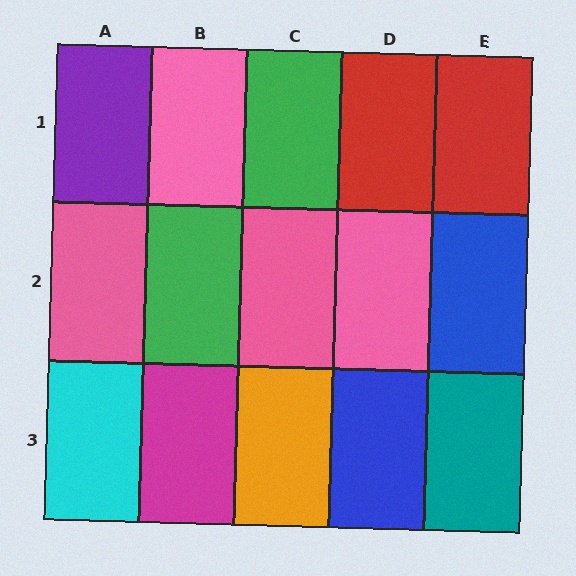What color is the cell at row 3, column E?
Teal.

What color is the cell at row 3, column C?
Orange.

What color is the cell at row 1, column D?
Red.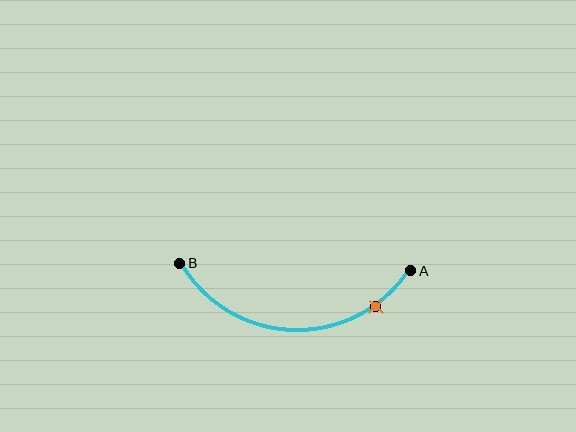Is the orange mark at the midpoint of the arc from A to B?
No. The orange mark lies on the arc but is closer to endpoint A. The arc midpoint would be at the point on the curve equidistant along the arc from both A and B.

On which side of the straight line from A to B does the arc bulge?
The arc bulges below the straight line connecting A and B.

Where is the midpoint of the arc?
The arc midpoint is the point on the curve farthest from the straight line joining A and B. It sits below that line.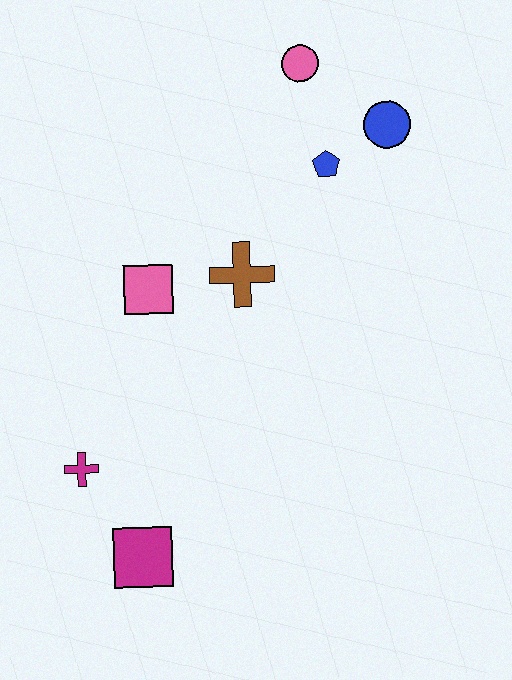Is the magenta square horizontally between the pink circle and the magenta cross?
Yes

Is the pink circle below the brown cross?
No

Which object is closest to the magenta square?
The magenta cross is closest to the magenta square.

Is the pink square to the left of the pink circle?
Yes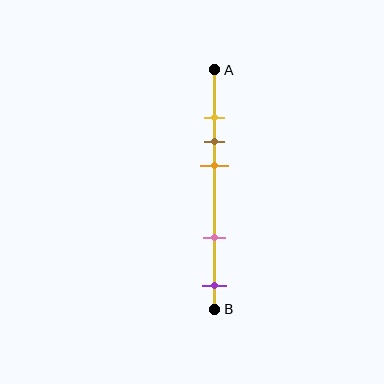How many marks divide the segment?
There are 5 marks dividing the segment.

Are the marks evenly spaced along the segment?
No, the marks are not evenly spaced.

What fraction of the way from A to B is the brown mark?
The brown mark is approximately 30% (0.3) of the way from A to B.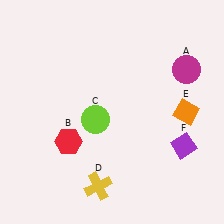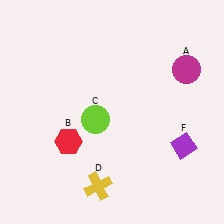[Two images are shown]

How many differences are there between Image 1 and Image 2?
There is 1 difference between the two images.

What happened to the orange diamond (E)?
The orange diamond (E) was removed in Image 2. It was in the top-right area of Image 1.